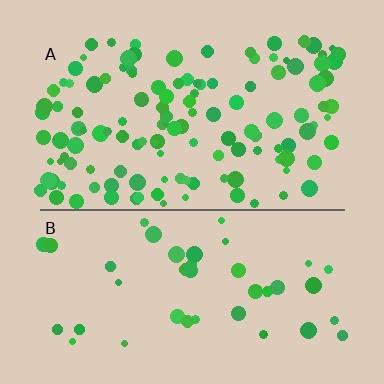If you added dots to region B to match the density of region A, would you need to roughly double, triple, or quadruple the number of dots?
Approximately triple.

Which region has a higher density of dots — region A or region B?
A (the top).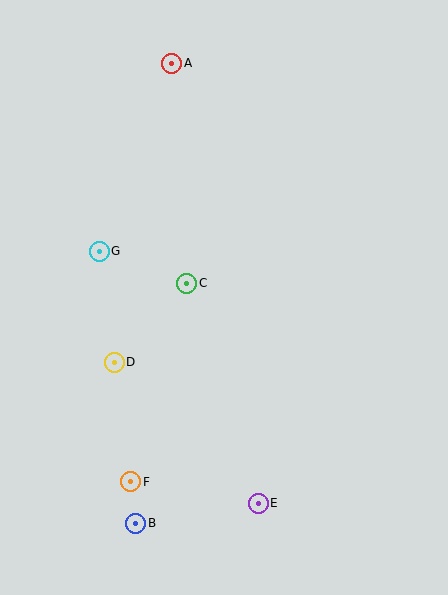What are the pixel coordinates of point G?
Point G is at (99, 251).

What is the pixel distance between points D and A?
The distance between D and A is 304 pixels.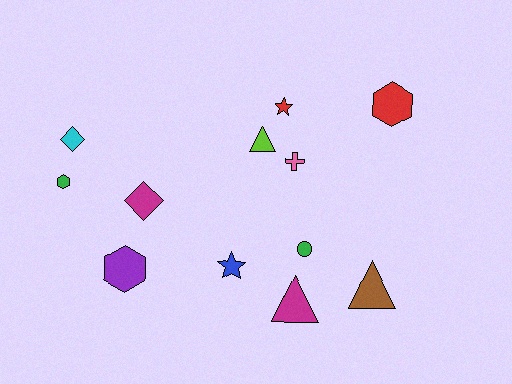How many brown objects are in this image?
There is 1 brown object.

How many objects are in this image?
There are 12 objects.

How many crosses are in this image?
There is 1 cross.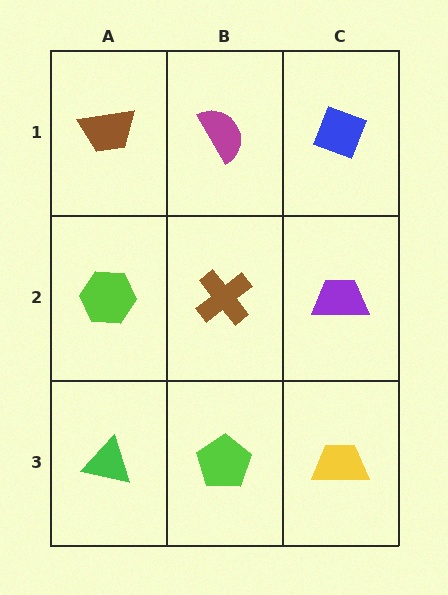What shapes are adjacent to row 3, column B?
A brown cross (row 2, column B), a green triangle (row 3, column A), a yellow trapezoid (row 3, column C).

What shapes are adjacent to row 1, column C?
A purple trapezoid (row 2, column C), a magenta semicircle (row 1, column B).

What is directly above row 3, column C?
A purple trapezoid.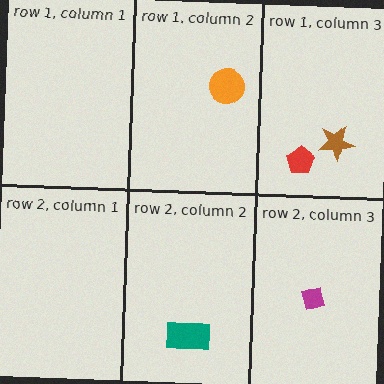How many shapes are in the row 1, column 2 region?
1.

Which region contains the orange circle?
The row 1, column 2 region.